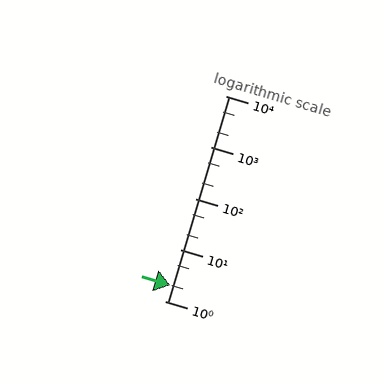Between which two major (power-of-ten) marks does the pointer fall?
The pointer is between 1 and 10.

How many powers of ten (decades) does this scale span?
The scale spans 4 decades, from 1 to 10000.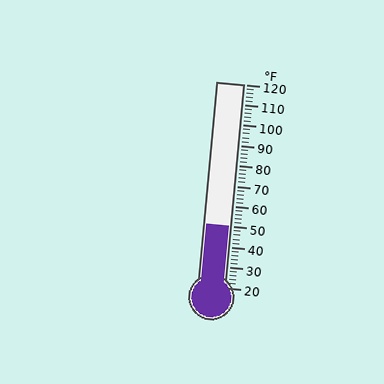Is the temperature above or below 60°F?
The temperature is below 60°F.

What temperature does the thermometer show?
The thermometer shows approximately 50°F.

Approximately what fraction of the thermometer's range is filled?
The thermometer is filled to approximately 30% of its range.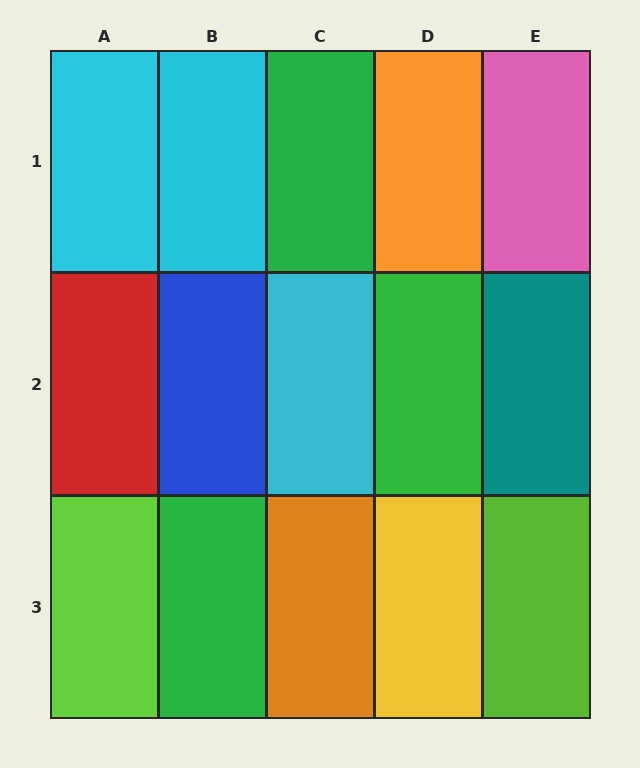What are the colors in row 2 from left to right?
Red, blue, cyan, green, teal.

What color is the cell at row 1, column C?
Green.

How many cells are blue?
1 cell is blue.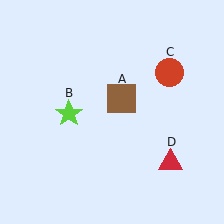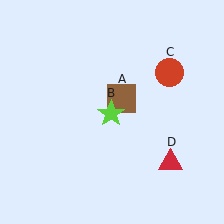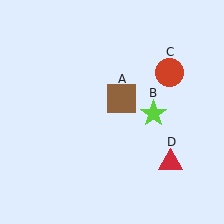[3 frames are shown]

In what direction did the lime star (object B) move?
The lime star (object B) moved right.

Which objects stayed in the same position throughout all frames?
Brown square (object A) and red circle (object C) and red triangle (object D) remained stationary.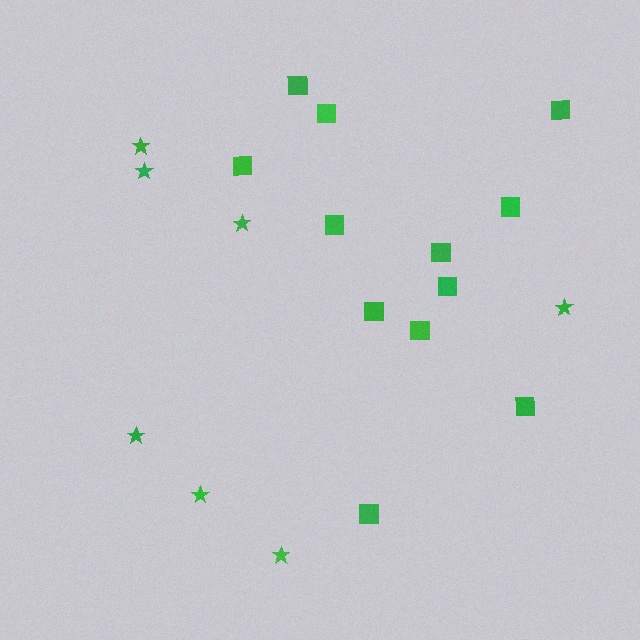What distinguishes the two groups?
There are 2 groups: one group of squares (12) and one group of stars (7).